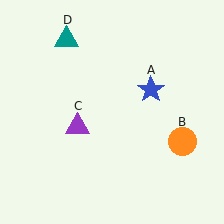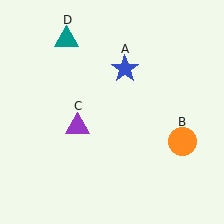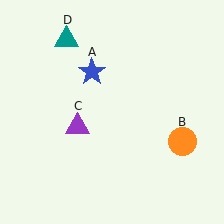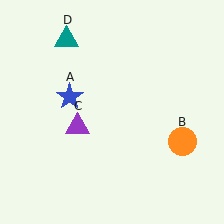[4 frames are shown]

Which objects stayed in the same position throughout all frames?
Orange circle (object B) and purple triangle (object C) and teal triangle (object D) remained stationary.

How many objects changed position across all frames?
1 object changed position: blue star (object A).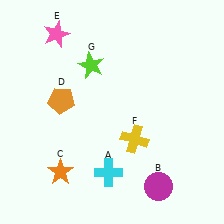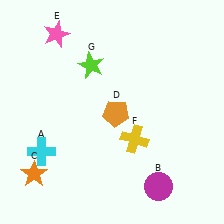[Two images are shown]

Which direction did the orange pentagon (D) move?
The orange pentagon (D) moved right.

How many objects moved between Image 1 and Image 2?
3 objects moved between the two images.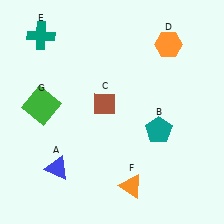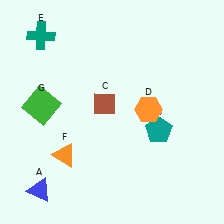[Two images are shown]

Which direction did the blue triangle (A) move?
The blue triangle (A) moved down.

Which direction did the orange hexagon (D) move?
The orange hexagon (D) moved down.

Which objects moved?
The objects that moved are: the blue triangle (A), the orange hexagon (D), the orange triangle (F).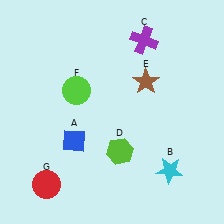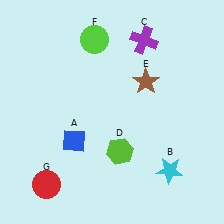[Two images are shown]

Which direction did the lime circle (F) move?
The lime circle (F) moved up.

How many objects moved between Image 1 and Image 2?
1 object moved between the two images.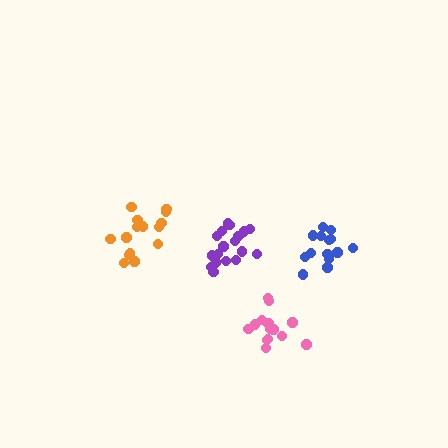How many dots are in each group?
Group 1: 15 dots, Group 2: 14 dots, Group 3: 15 dots, Group 4: 19 dots (63 total).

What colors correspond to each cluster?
The clusters are colored: pink, blue, orange, purple.